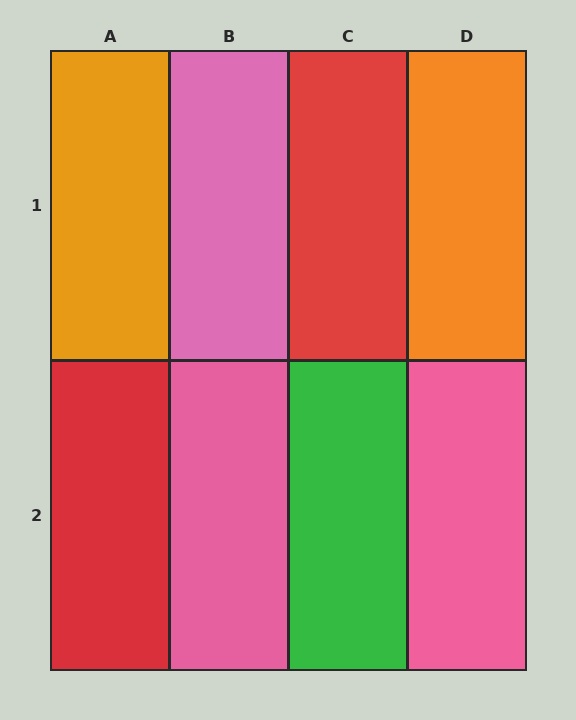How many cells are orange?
2 cells are orange.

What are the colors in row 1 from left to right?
Orange, pink, red, orange.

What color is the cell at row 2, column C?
Green.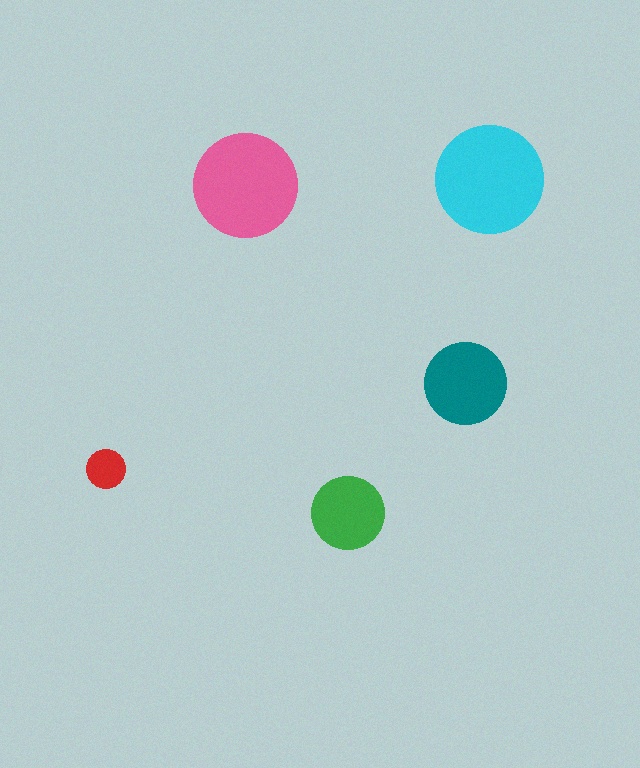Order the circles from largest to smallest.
the cyan one, the pink one, the teal one, the green one, the red one.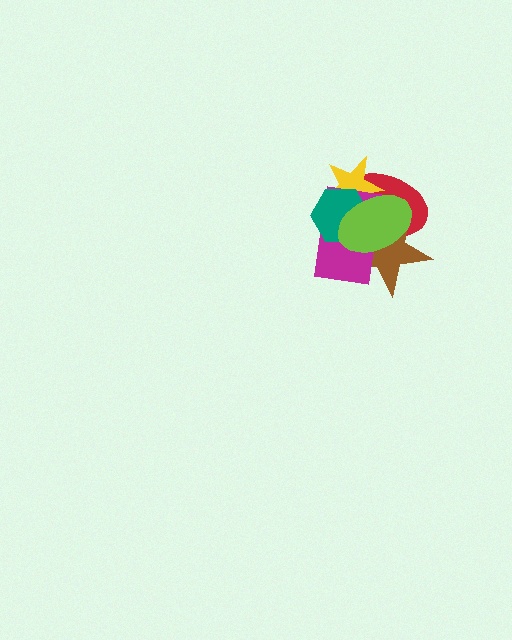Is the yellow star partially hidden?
Yes, it is partially covered by another shape.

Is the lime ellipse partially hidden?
No, no other shape covers it.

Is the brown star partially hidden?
Yes, it is partially covered by another shape.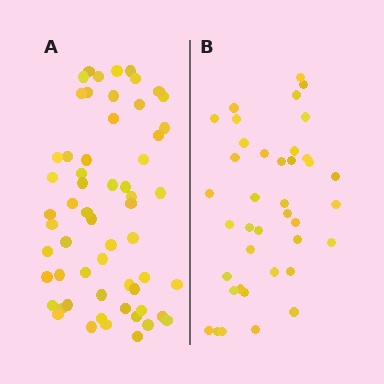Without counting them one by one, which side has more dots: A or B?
Region A (the left region) has more dots.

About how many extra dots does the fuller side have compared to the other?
Region A has approximately 20 more dots than region B.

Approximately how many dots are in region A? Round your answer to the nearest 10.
About 60 dots. (The exact count is 59, which rounds to 60.)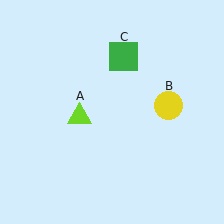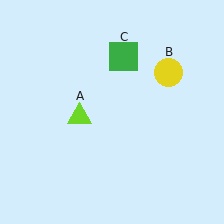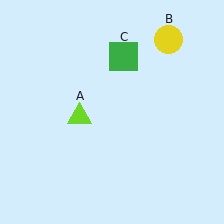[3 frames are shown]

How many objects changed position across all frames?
1 object changed position: yellow circle (object B).